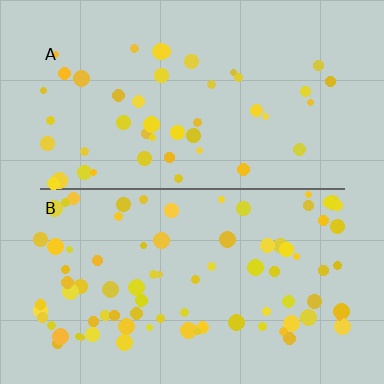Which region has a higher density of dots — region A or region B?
B (the bottom).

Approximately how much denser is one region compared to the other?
Approximately 1.8× — region B over region A.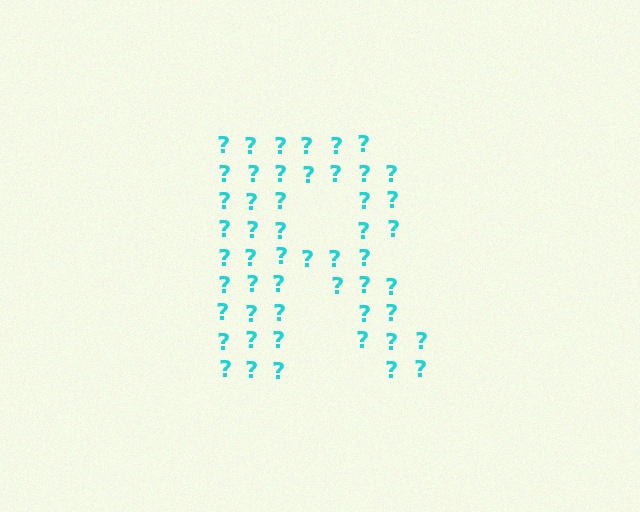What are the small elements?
The small elements are question marks.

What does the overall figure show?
The overall figure shows the letter R.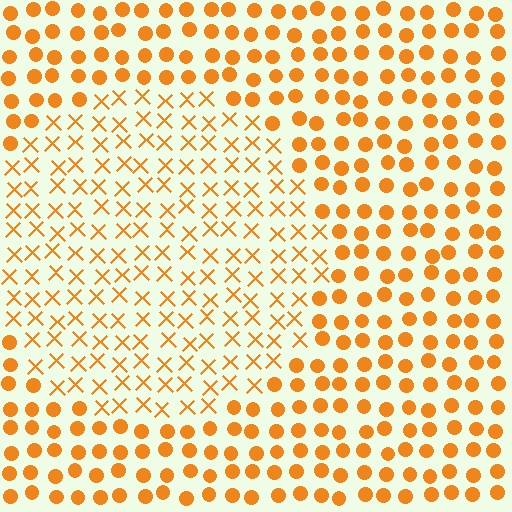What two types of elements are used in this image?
The image uses X marks inside the circle region and circles outside it.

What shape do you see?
I see a circle.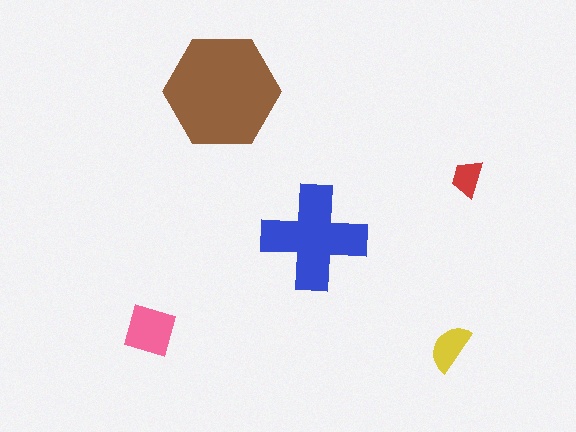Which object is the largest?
The brown hexagon.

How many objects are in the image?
There are 5 objects in the image.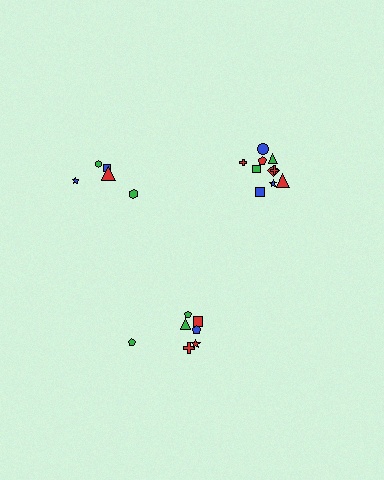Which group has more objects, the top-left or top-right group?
The top-right group.